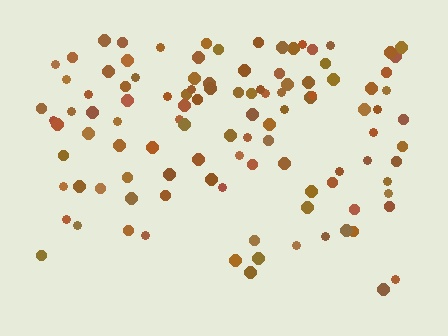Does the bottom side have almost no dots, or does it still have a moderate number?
Still a moderate number, just noticeably fewer than the top.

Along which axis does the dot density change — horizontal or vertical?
Vertical.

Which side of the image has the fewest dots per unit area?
The bottom.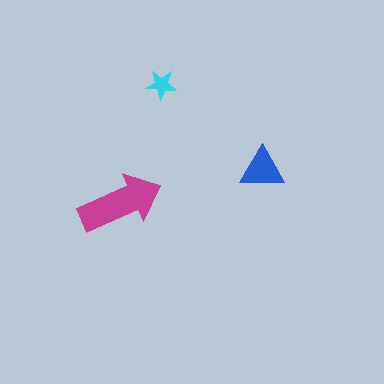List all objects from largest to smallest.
The magenta arrow, the blue triangle, the cyan star.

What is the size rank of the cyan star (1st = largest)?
3rd.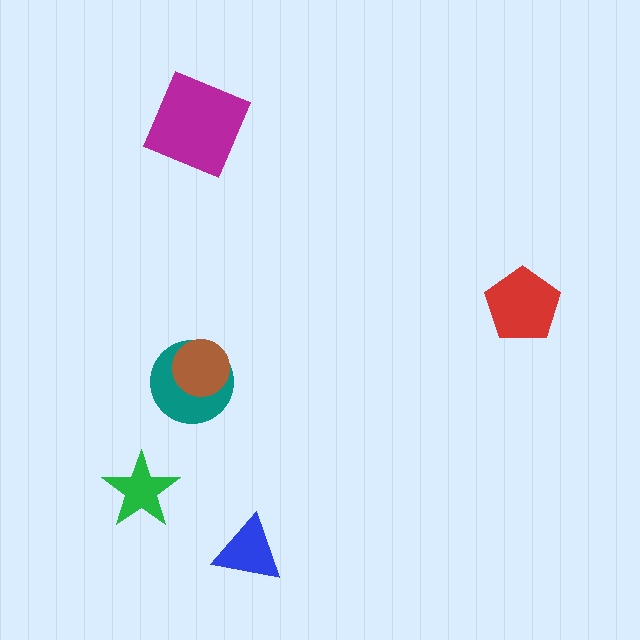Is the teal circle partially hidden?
Yes, it is partially covered by another shape.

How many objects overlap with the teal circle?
1 object overlaps with the teal circle.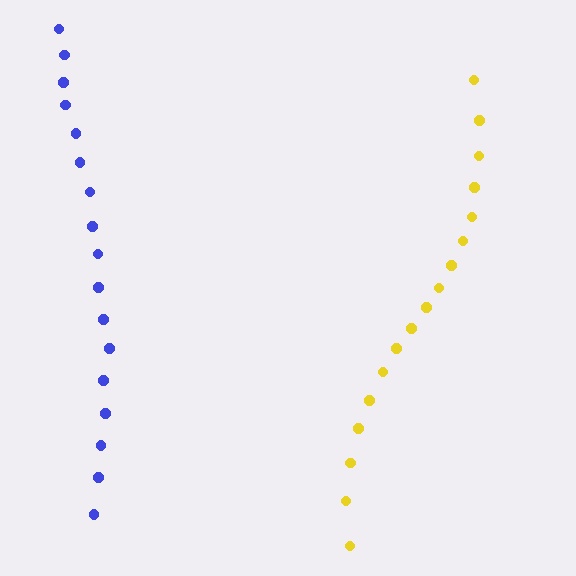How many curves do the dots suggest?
There are 2 distinct paths.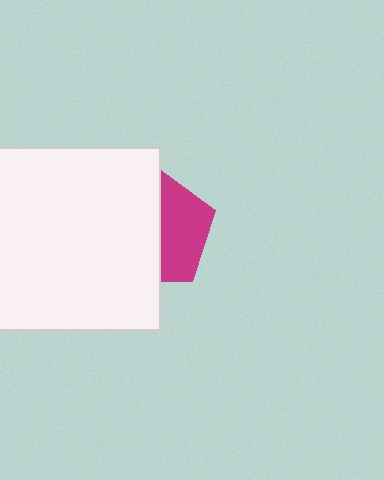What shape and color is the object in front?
The object in front is a white square.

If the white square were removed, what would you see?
You would see the complete magenta pentagon.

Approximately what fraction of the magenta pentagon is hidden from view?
Roughly 58% of the magenta pentagon is hidden behind the white square.